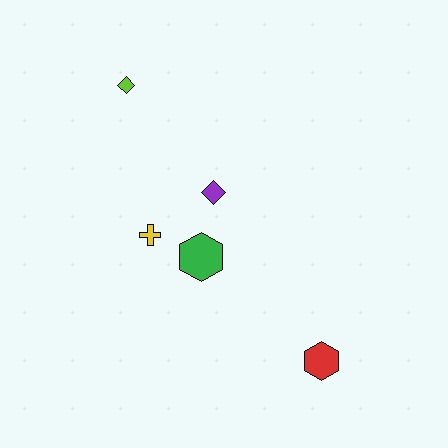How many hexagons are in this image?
There are 2 hexagons.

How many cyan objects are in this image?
There are no cyan objects.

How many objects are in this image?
There are 5 objects.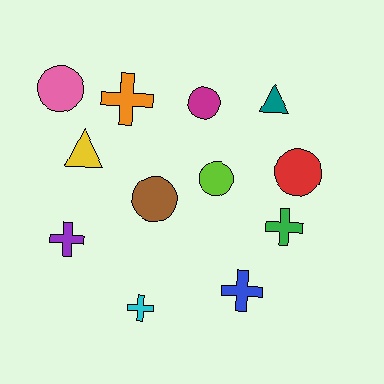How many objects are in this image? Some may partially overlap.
There are 12 objects.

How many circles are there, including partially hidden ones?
There are 5 circles.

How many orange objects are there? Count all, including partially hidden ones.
There is 1 orange object.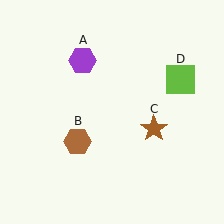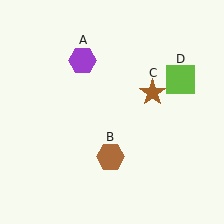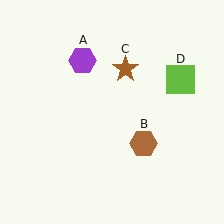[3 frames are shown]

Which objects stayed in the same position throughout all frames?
Purple hexagon (object A) and lime square (object D) remained stationary.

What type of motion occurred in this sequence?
The brown hexagon (object B), brown star (object C) rotated counterclockwise around the center of the scene.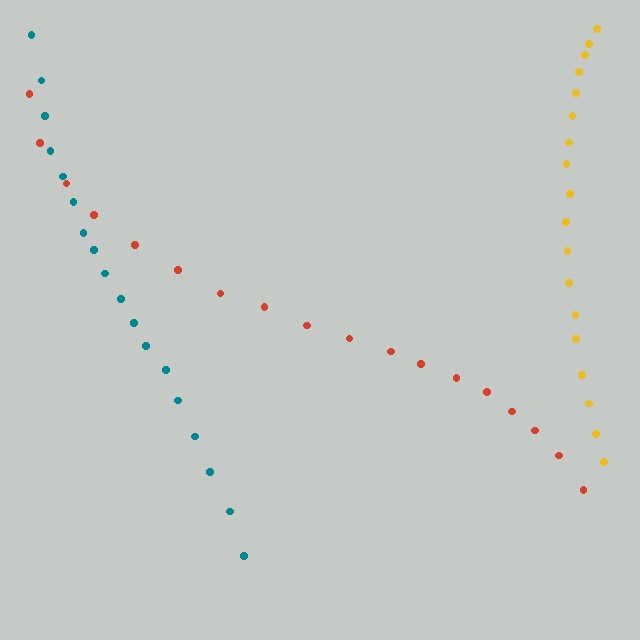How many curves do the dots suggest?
There are 3 distinct paths.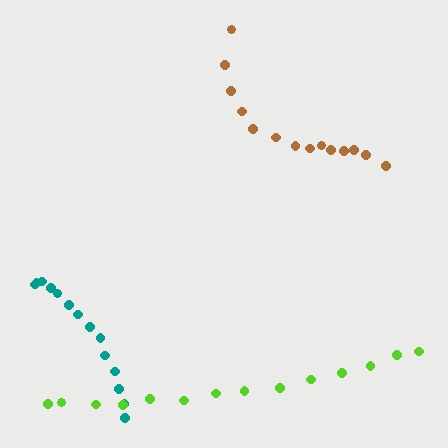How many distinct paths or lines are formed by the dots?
There are 3 distinct paths.